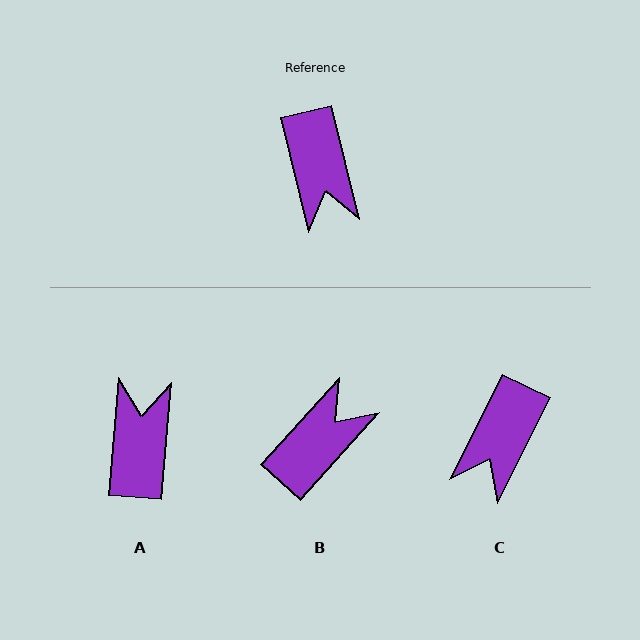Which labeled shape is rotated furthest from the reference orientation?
A, about 162 degrees away.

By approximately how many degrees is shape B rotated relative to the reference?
Approximately 124 degrees counter-clockwise.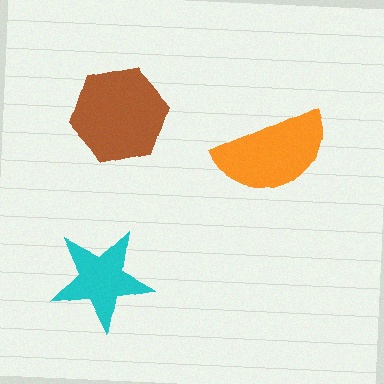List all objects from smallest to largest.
The cyan star, the orange semicircle, the brown hexagon.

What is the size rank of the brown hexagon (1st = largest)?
1st.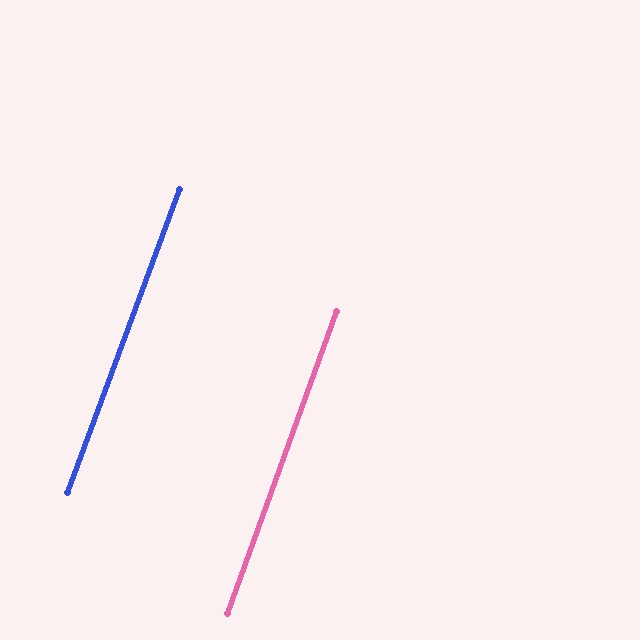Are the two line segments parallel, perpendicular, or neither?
Parallel — their directions differ by only 0.2°.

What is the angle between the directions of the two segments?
Approximately 0 degrees.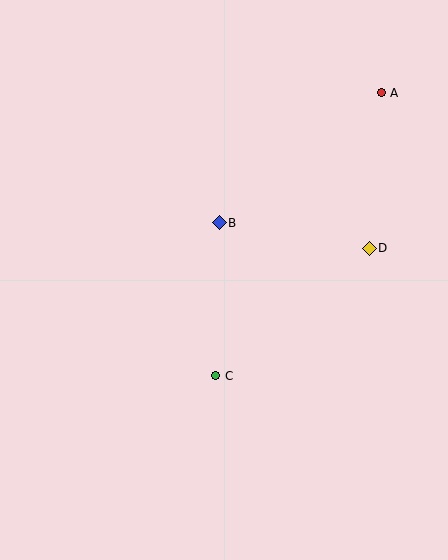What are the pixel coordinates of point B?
Point B is at (219, 223).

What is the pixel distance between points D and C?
The distance between D and C is 200 pixels.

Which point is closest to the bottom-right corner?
Point C is closest to the bottom-right corner.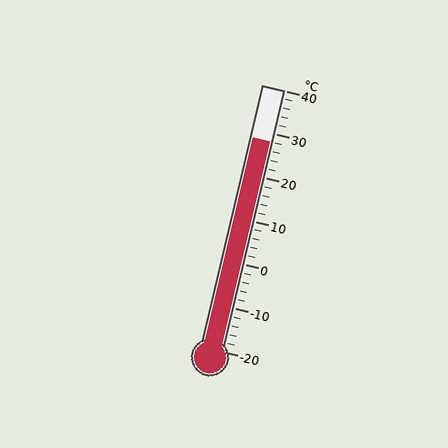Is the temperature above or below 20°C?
The temperature is above 20°C.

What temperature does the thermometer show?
The thermometer shows approximately 28°C.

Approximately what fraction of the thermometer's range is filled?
The thermometer is filled to approximately 80% of its range.